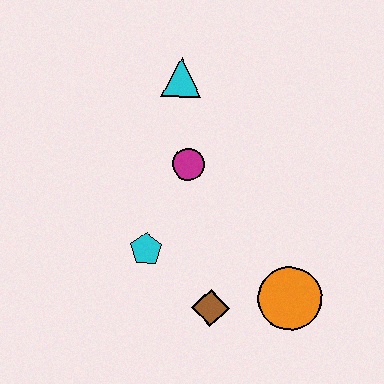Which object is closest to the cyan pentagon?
The brown diamond is closest to the cyan pentagon.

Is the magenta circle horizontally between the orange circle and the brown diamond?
No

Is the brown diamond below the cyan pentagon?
Yes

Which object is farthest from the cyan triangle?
The orange circle is farthest from the cyan triangle.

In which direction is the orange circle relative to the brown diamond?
The orange circle is to the right of the brown diamond.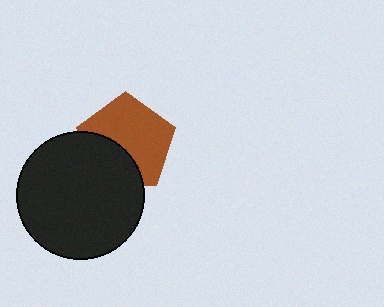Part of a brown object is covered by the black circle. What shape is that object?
It is a pentagon.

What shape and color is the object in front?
The object in front is a black circle.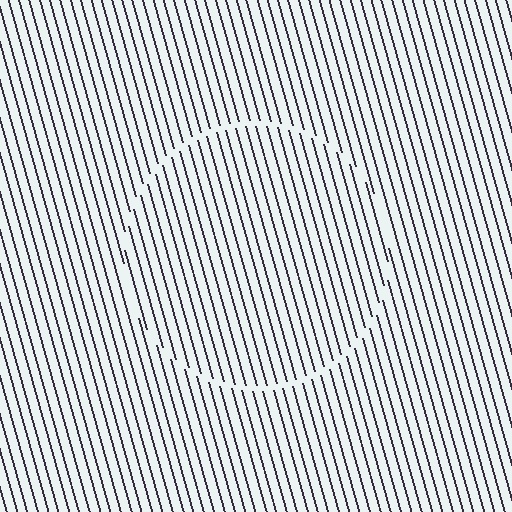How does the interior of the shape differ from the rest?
The interior of the shape contains the same grating, shifted by half a period — the contour is defined by the phase discontinuity where line-ends from the inner and outer gratings abut.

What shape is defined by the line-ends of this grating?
An illusory circle. The interior of the shape contains the same grating, shifted by half a period — the contour is defined by the phase discontinuity where line-ends from the inner and outer gratings abut.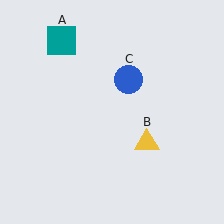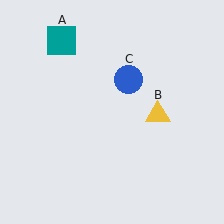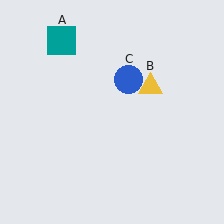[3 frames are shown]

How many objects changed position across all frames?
1 object changed position: yellow triangle (object B).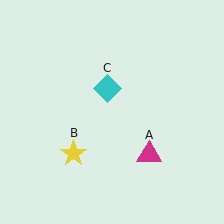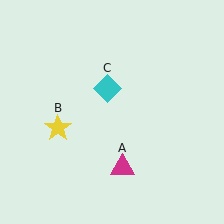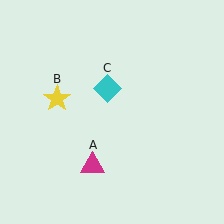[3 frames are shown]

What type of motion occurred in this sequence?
The magenta triangle (object A), yellow star (object B) rotated clockwise around the center of the scene.